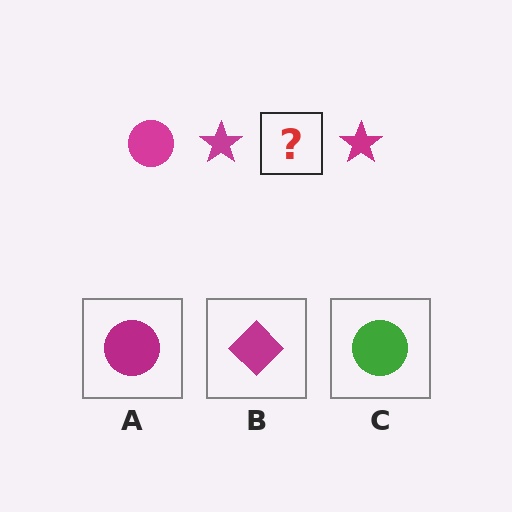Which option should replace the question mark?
Option A.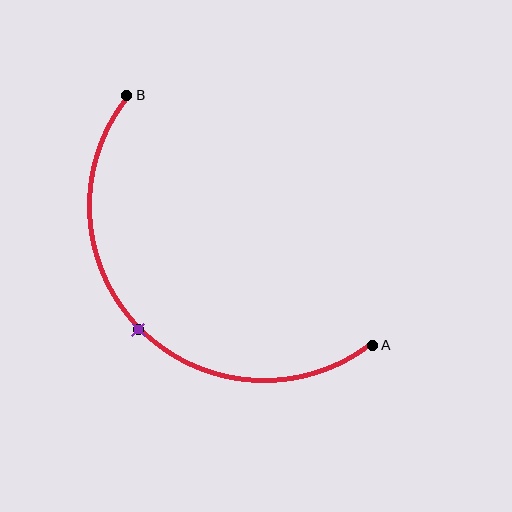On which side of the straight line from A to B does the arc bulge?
The arc bulges below and to the left of the straight line connecting A and B.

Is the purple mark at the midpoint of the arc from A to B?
Yes. The purple mark lies on the arc at equal arc-length from both A and B — it is the arc midpoint.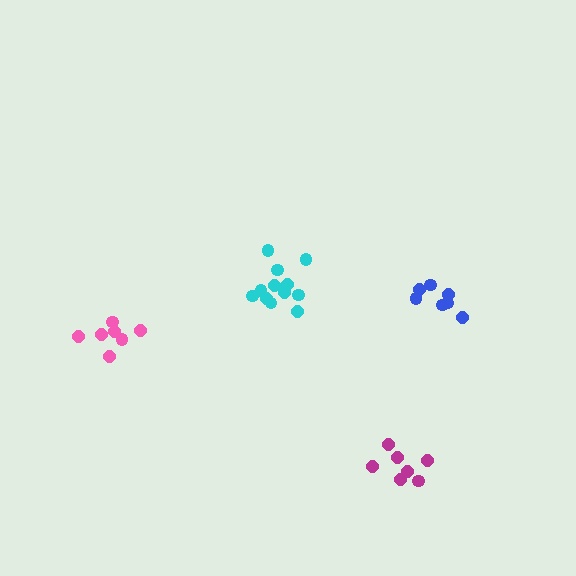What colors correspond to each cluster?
The clusters are colored: blue, magenta, cyan, pink.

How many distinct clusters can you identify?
There are 4 distinct clusters.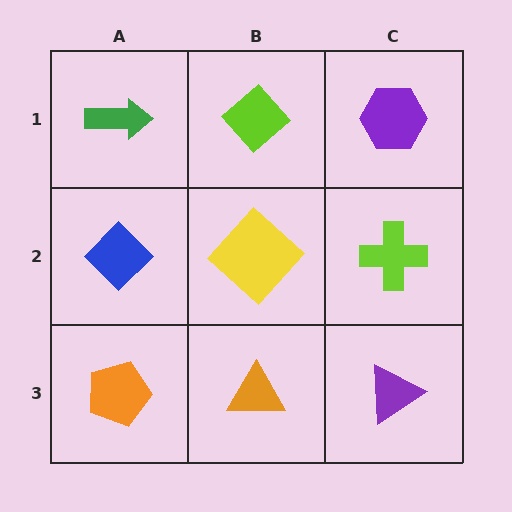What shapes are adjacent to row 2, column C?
A purple hexagon (row 1, column C), a purple triangle (row 3, column C), a yellow diamond (row 2, column B).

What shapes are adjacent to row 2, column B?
A lime diamond (row 1, column B), an orange triangle (row 3, column B), a blue diamond (row 2, column A), a lime cross (row 2, column C).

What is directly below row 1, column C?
A lime cross.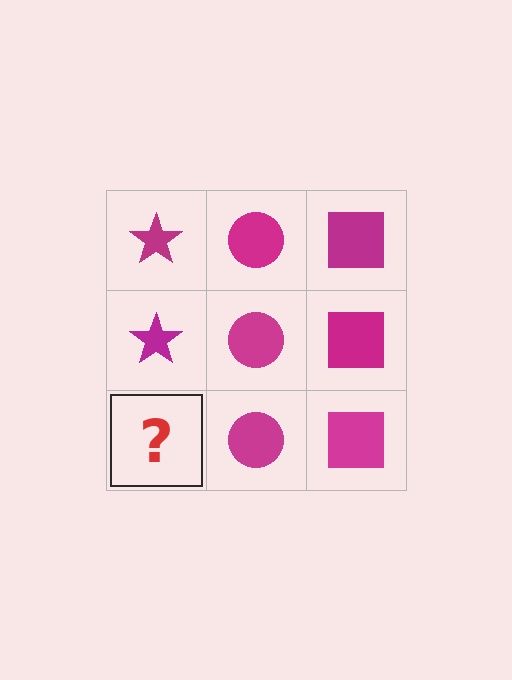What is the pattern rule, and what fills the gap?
The rule is that each column has a consistent shape. The gap should be filled with a magenta star.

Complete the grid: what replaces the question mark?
The question mark should be replaced with a magenta star.